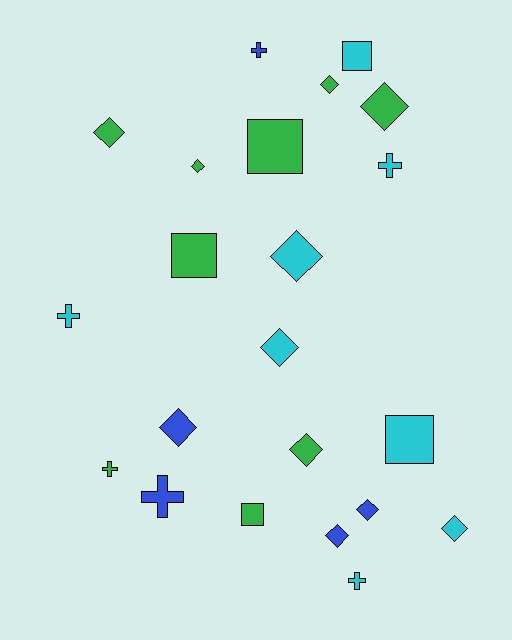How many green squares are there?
There are 3 green squares.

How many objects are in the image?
There are 22 objects.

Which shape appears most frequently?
Diamond, with 11 objects.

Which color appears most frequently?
Green, with 9 objects.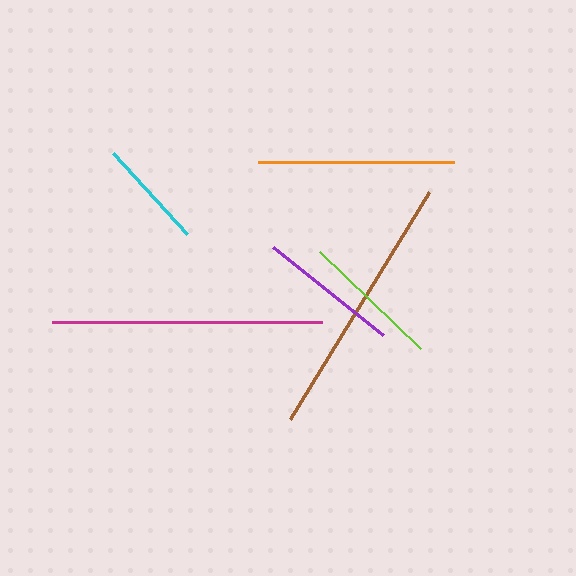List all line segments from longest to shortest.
From longest to shortest: magenta, brown, orange, purple, lime, cyan.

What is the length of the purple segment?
The purple segment is approximately 141 pixels long.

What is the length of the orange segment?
The orange segment is approximately 196 pixels long.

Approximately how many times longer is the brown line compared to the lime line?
The brown line is approximately 1.9 times the length of the lime line.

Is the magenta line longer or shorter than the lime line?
The magenta line is longer than the lime line.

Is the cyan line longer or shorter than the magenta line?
The magenta line is longer than the cyan line.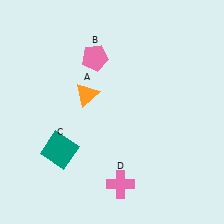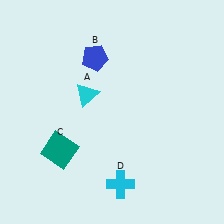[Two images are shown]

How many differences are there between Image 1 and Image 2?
There are 3 differences between the two images.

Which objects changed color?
A changed from orange to cyan. B changed from pink to blue. D changed from pink to cyan.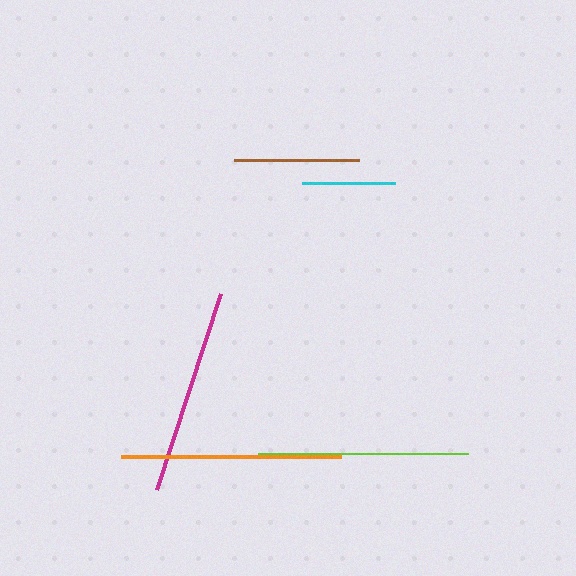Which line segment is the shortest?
The cyan line is the shortest at approximately 93 pixels.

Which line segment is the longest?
The orange line is the longest at approximately 220 pixels.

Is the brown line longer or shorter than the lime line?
The lime line is longer than the brown line.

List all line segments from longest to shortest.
From longest to shortest: orange, lime, magenta, brown, cyan.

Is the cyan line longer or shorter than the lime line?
The lime line is longer than the cyan line.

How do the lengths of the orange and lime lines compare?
The orange and lime lines are approximately the same length.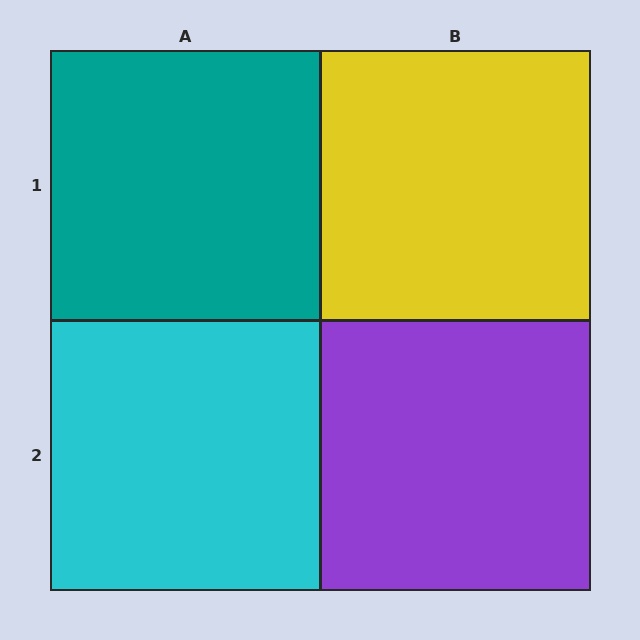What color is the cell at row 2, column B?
Purple.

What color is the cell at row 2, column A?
Cyan.